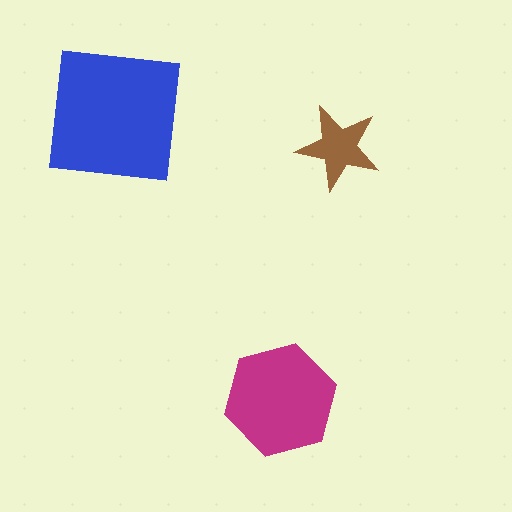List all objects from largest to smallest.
The blue square, the magenta hexagon, the brown star.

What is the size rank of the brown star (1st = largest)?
3rd.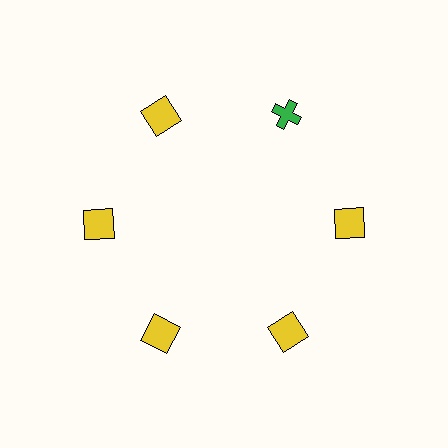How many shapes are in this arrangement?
There are 6 shapes arranged in a ring pattern.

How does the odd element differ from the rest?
It differs in both color (green instead of yellow) and shape (cross instead of square).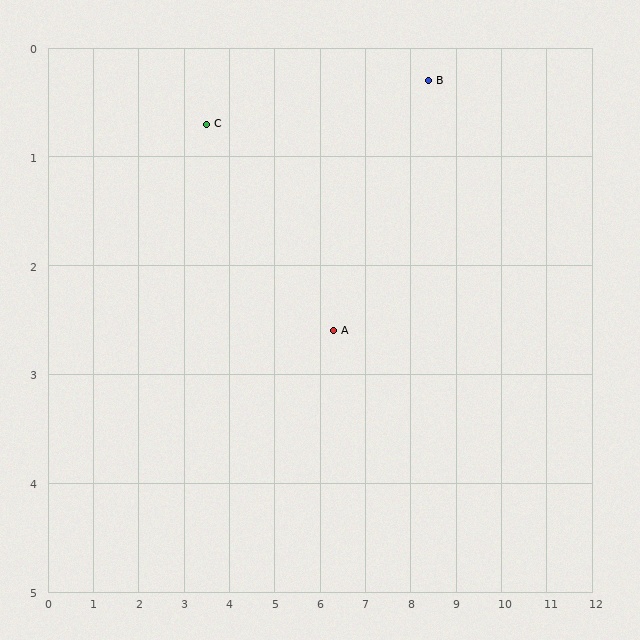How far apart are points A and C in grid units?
Points A and C are about 3.4 grid units apart.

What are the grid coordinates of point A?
Point A is at approximately (6.3, 2.6).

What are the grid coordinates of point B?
Point B is at approximately (8.4, 0.3).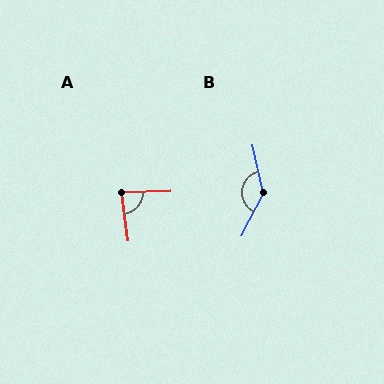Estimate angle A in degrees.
Approximately 84 degrees.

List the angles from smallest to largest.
A (84°), B (140°).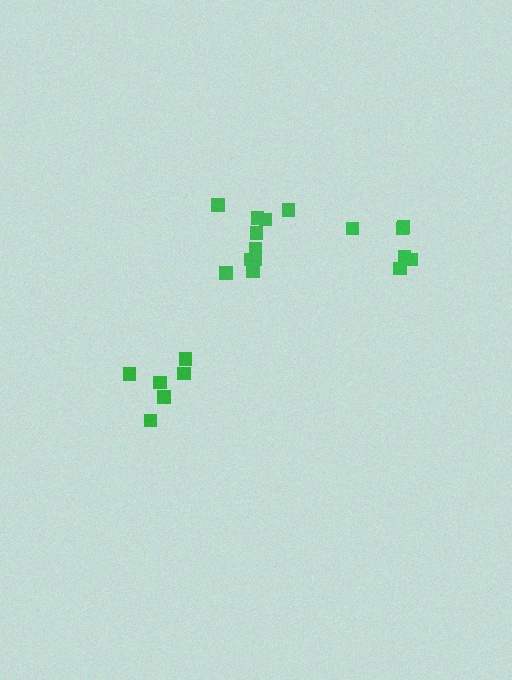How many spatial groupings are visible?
There are 3 spatial groupings.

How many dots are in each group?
Group 1: 6 dots, Group 2: 6 dots, Group 3: 10 dots (22 total).